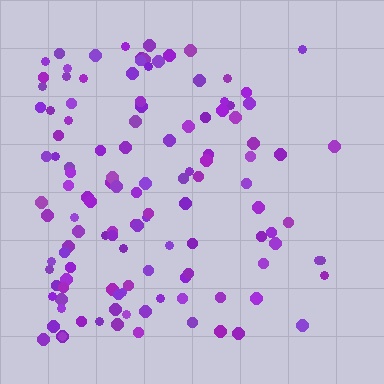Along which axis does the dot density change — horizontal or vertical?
Horizontal.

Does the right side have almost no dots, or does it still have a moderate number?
Still a moderate number, just noticeably fewer than the left.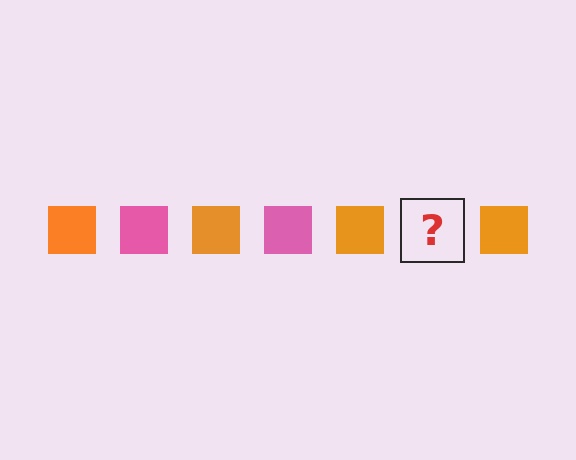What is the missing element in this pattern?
The missing element is a pink square.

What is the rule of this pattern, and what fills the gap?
The rule is that the pattern cycles through orange, pink squares. The gap should be filled with a pink square.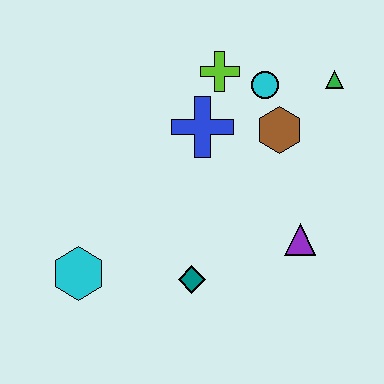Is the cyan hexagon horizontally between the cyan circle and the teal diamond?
No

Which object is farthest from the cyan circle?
The cyan hexagon is farthest from the cyan circle.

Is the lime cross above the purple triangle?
Yes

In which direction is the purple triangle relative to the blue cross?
The purple triangle is below the blue cross.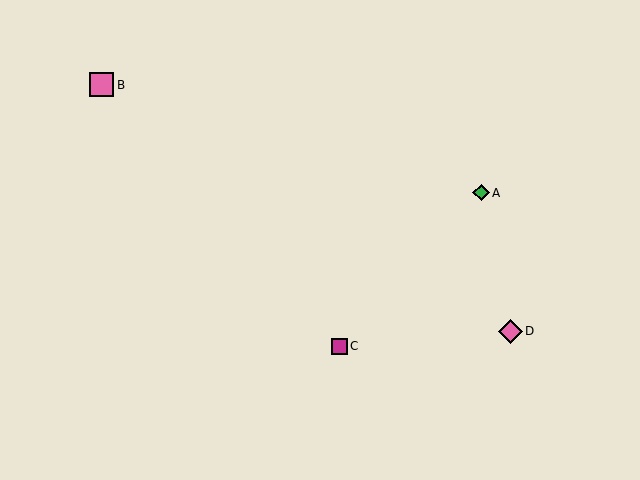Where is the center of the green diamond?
The center of the green diamond is at (481, 193).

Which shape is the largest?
The pink square (labeled B) is the largest.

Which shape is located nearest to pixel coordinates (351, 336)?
The magenta square (labeled C) at (339, 346) is nearest to that location.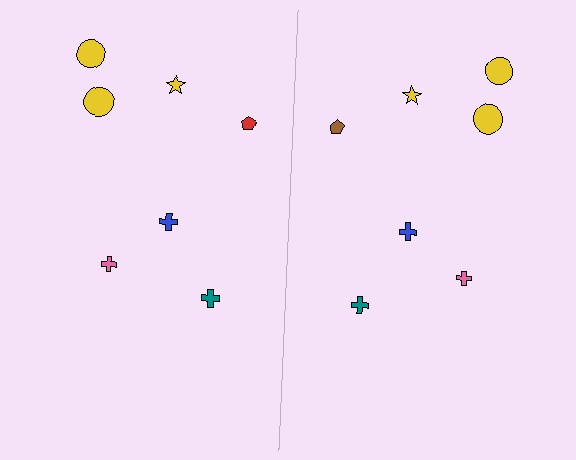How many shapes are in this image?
There are 14 shapes in this image.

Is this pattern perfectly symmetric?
No, the pattern is not perfectly symmetric. The brown pentagon on the right side breaks the symmetry — its mirror counterpart is red.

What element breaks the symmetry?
The brown pentagon on the right side breaks the symmetry — its mirror counterpart is red.